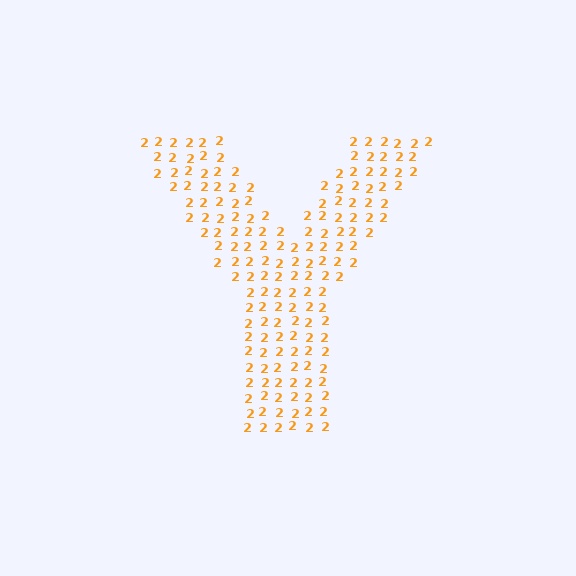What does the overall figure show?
The overall figure shows the letter Y.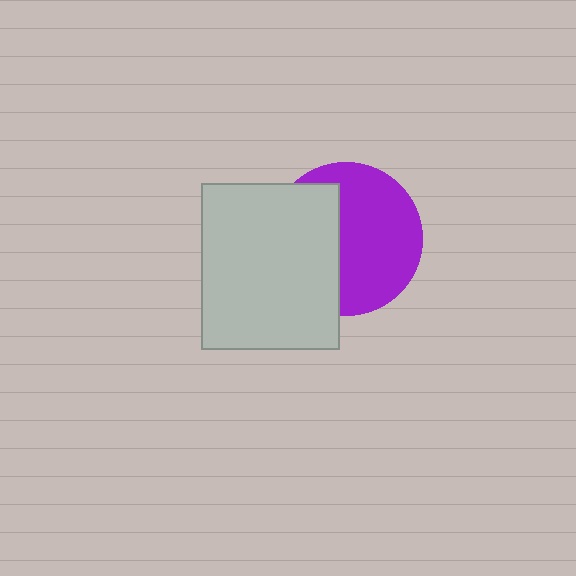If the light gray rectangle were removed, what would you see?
You would see the complete purple circle.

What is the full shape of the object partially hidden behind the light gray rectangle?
The partially hidden object is a purple circle.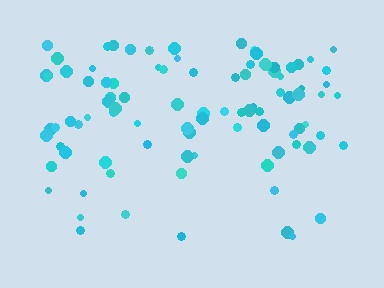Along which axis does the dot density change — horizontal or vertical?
Vertical.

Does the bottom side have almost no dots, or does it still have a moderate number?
Still a moderate number, just noticeably fewer than the top.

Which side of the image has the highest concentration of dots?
The top.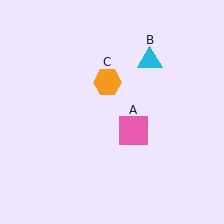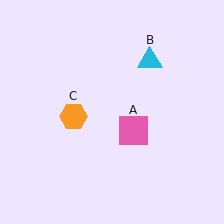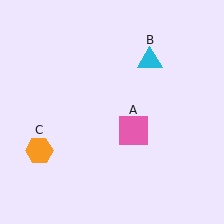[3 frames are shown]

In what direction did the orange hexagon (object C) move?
The orange hexagon (object C) moved down and to the left.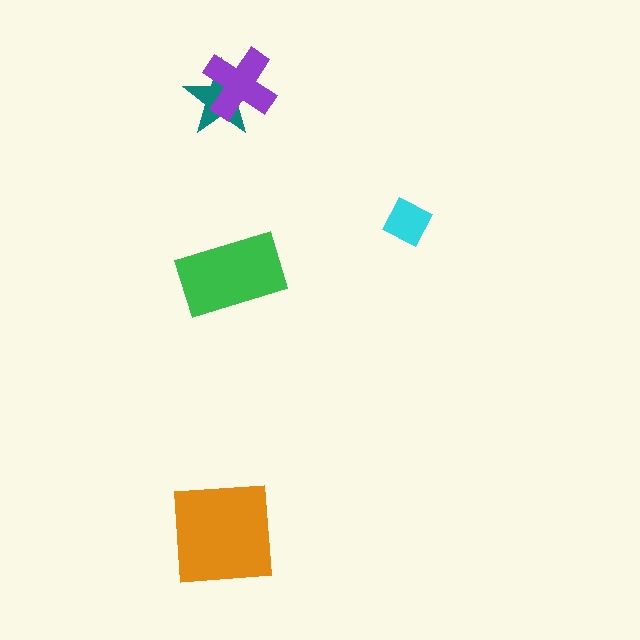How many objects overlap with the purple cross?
1 object overlaps with the purple cross.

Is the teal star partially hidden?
Yes, it is partially covered by another shape.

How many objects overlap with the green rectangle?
0 objects overlap with the green rectangle.